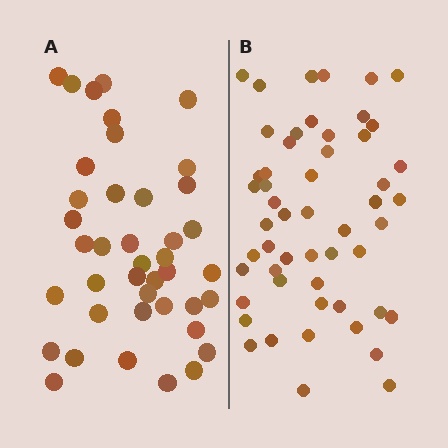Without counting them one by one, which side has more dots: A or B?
Region B (the right region) has more dots.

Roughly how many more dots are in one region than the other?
Region B has roughly 12 or so more dots than region A.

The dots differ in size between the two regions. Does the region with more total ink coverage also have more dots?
No. Region A has more total ink coverage because its dots are larger, but region B actually contains more individual dots. Total area can be misleading — the number of items is what matters here.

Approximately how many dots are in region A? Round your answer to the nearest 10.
About 40 dots. (The exact count is 41, which rounds to 40.)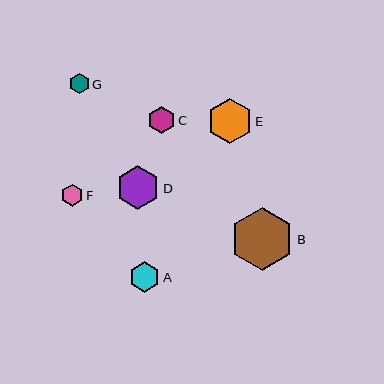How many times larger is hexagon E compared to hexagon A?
Hexagon E is approximately 1.5 times the size of hexagon A.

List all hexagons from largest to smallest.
From largest to smallest: B, E, D, A, C, F, G.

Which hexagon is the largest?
Hexagon B is the largest with a size of approximately 63 pixels.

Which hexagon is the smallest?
Hexagon G is the smallest with a size of approximately 20 pixels.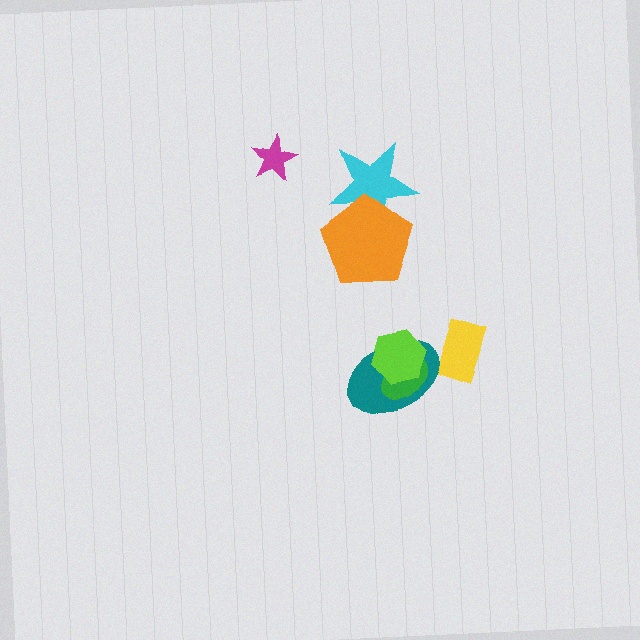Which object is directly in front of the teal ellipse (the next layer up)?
The green ellipse is directly in front of the teal ellipse.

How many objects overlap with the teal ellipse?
2 objects overlap with the teal ellipse.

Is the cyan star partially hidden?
Yes, it is partially covered by another shape.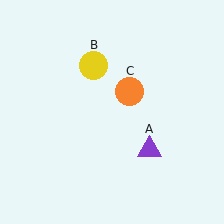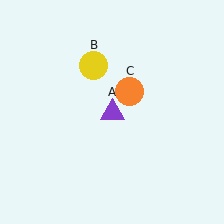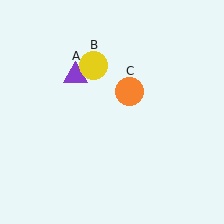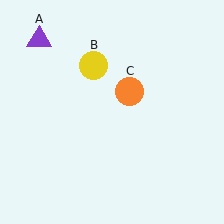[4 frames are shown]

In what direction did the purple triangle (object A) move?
The purple triangle (object A) moved up and to the left.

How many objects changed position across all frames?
1 object changed position: purple triangle (object A).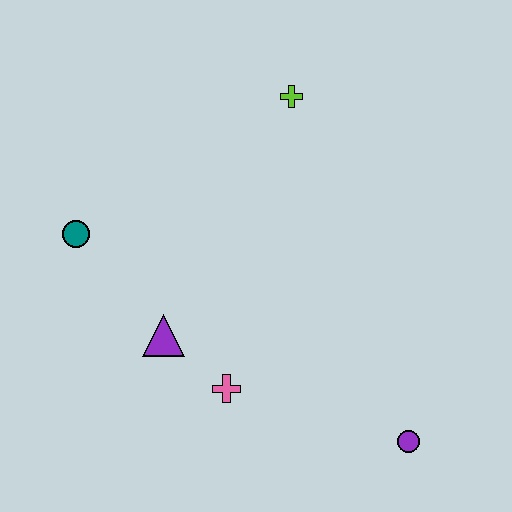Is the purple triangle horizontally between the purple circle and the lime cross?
No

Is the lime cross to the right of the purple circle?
No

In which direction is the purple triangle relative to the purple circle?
The purple triangle is to the left of the purple circle.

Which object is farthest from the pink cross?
The lime cross is farthest from the pink cross.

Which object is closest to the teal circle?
The purple triangle is closest to the teal circle.